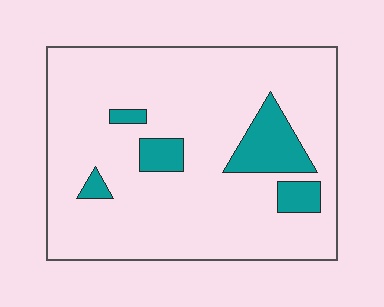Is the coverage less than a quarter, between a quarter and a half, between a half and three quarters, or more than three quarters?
Less than a quarter.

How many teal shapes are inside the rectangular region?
5.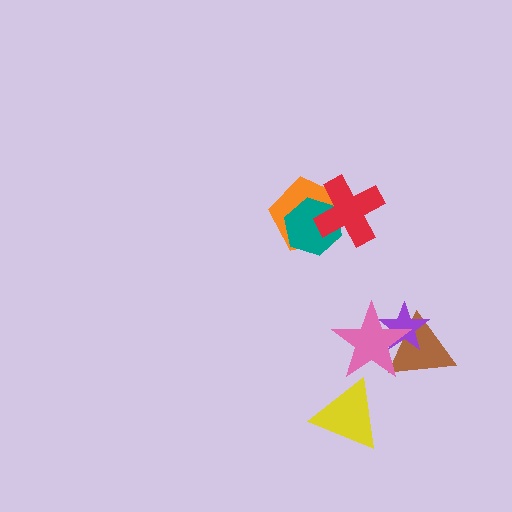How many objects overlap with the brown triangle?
2 objects overlap with the brown triangle.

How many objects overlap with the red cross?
2 objects overlap with the red cross.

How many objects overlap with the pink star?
2 objects overlap with the pink star.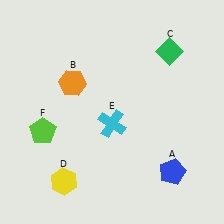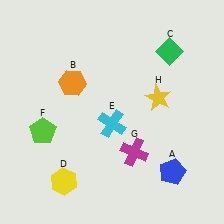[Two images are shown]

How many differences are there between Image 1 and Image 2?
There are 2 differences between the two images.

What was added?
A magenta cross (G), a yellow star (H) were added in Image 2.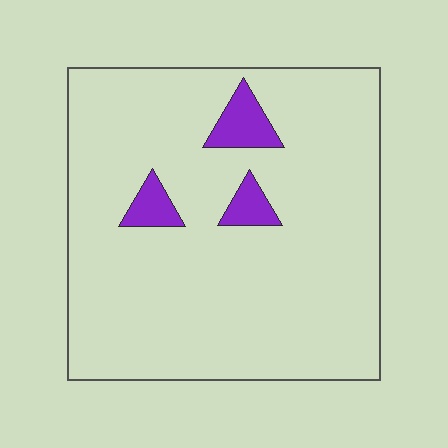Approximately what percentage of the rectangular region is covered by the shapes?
Approximately 5%.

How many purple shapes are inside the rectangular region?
3.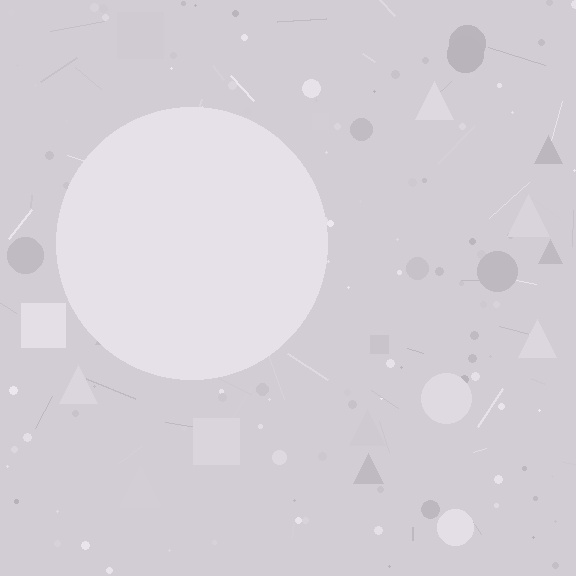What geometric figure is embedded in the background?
A circle is embedded in the background.